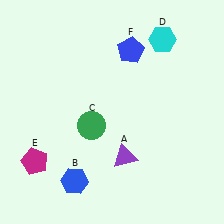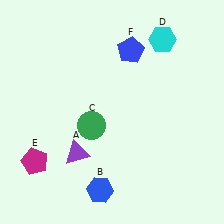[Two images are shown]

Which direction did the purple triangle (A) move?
The purple triangle (A) moved left.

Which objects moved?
The objects that moved are: the purple triangle (A), the blue hexagon (B).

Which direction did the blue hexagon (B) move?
The blue hexagon (B) moved right.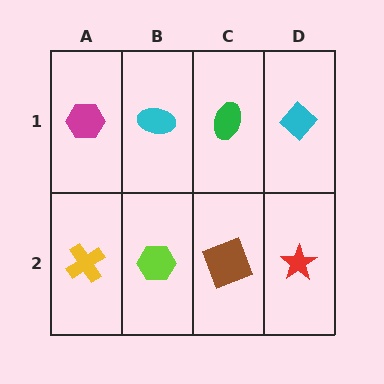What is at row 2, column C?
A brown square.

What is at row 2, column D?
A red star.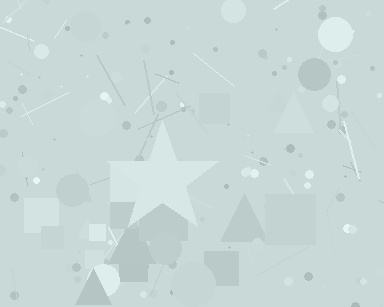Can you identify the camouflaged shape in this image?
The camouflaged shape is a star.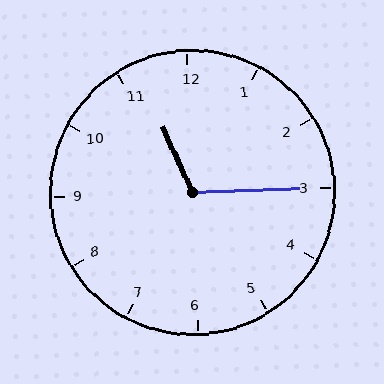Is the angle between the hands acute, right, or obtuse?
It is obtuse.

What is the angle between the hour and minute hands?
Approximately 112 degrees.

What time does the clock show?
11:15.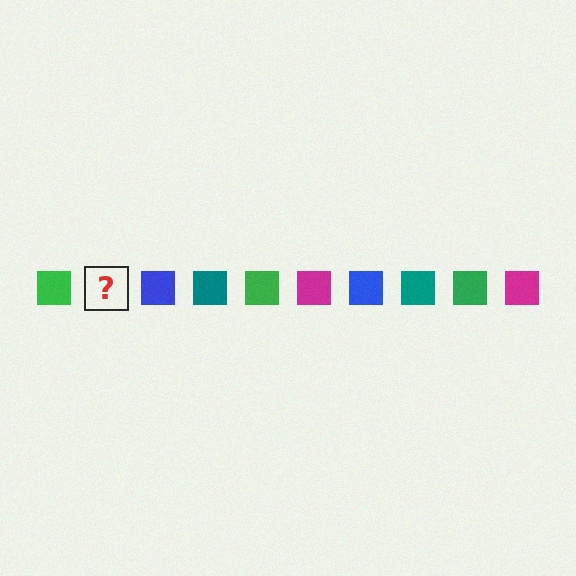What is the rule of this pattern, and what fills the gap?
The rule is that the pattern cycles through green, magenta, blue, teal squares. The gap should be filled with a magenta square.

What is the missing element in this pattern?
The missing element is a magenta square.